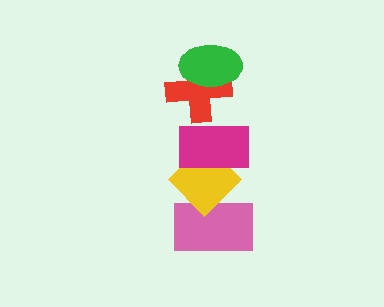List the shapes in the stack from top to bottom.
From top to bottom: the green ellipse, the red cross, the magenta rectangle, the yellow diamond, the pink rectangle.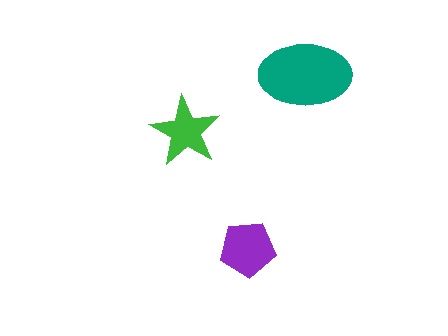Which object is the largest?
The teal ellipse.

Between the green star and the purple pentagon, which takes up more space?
The purple pentagon.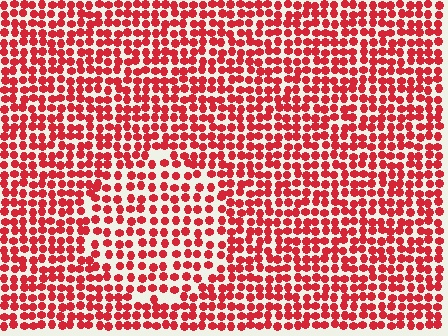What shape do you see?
I see a circle.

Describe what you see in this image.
The image contains small red elements arranged at two different densities. A circle-shaped region is visible where the elements are less densely packed than the surrounding area.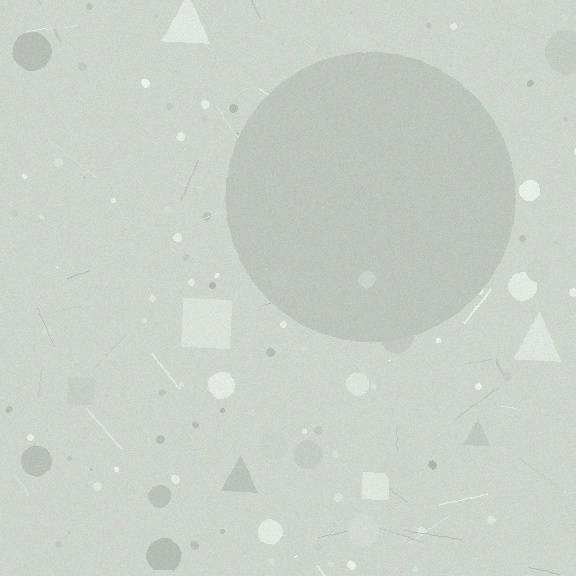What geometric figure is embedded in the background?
A circle is embedded in the background.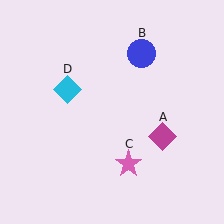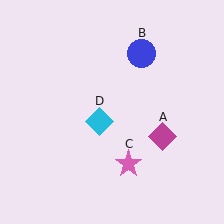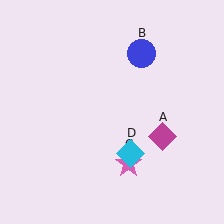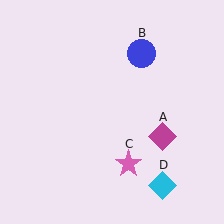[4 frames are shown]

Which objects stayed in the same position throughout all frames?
Magenta diamond (object A) and blue circle (object B) and pink star (object C) remained stationary.